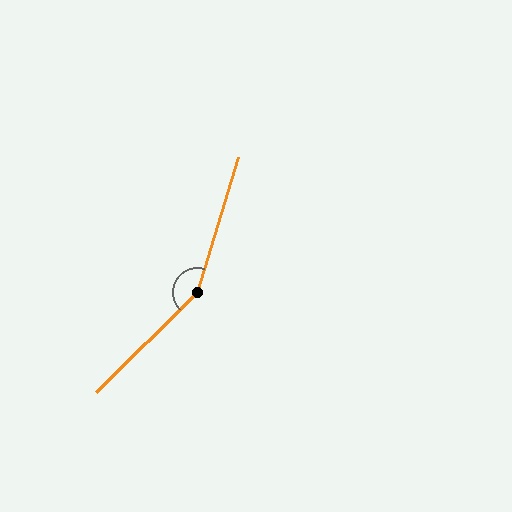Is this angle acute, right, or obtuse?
It is obtuse.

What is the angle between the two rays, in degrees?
Approximately 152 degrees.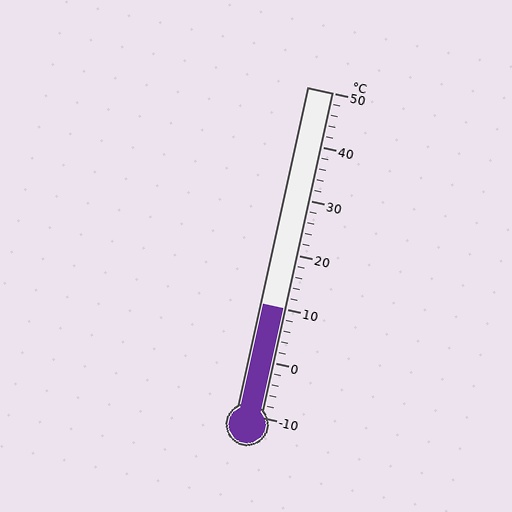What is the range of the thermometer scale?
The thermometer scale ranges from -10°C to 50°C.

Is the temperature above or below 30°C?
The temperature is below 30°C.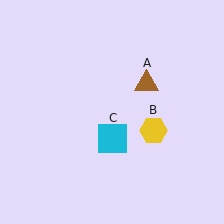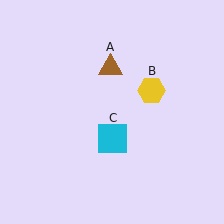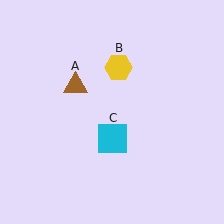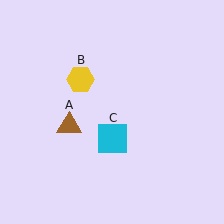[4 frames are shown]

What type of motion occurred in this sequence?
The brown triangle (object A), yellow hexagon (object B) rotated counterclockwise around the center of the scene.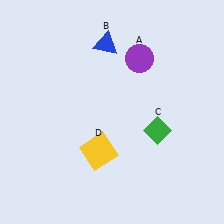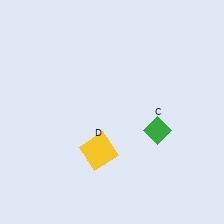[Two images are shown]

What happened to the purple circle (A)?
The purple circle (A) was removed in Image 2. It was in the top-right area of Image 1.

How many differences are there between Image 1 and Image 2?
There are 2 differences between the two images.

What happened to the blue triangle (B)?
The blue triangle (B) was removed in Image 2. It was in the top-left area of Image 1.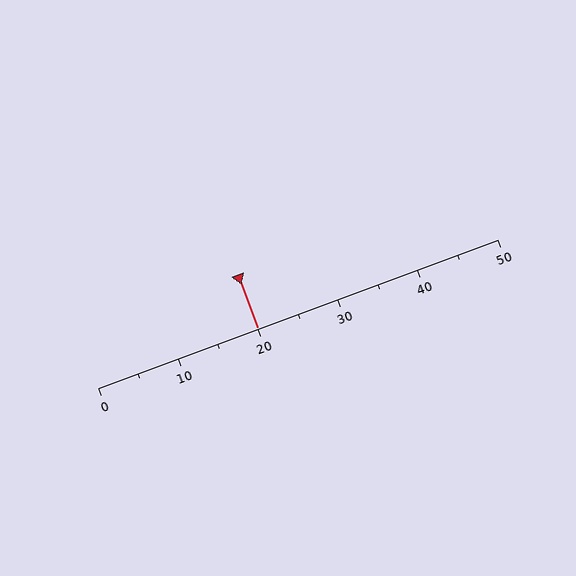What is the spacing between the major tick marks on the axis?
The major ticks are spaced 10 apart.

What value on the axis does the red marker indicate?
The marker indicates approximately 20.